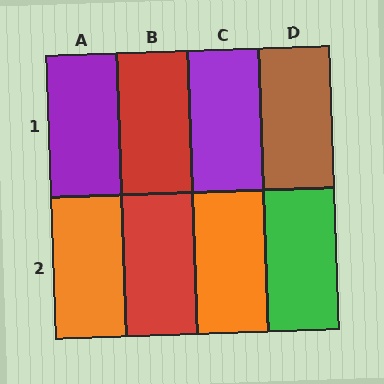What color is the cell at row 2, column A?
Orange.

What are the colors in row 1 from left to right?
Purple, red, purple, brown.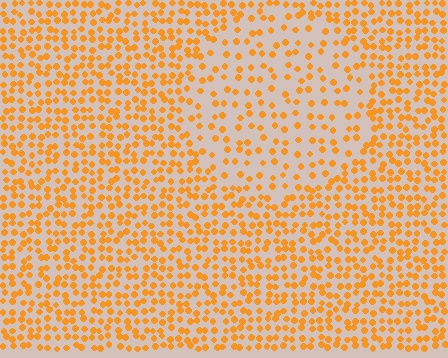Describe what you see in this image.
The image contains small orange elements arranged at two different densities. A circle-shaped region is visible where the elements are less densely packed than the surrounding area.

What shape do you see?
I see a circle.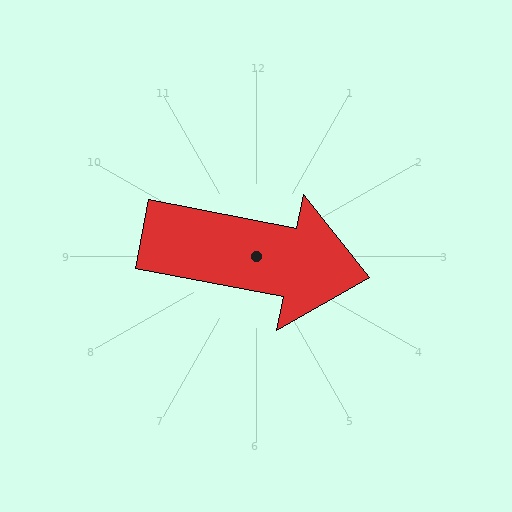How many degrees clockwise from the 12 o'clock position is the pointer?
Approximately 101 degrees.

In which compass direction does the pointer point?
East.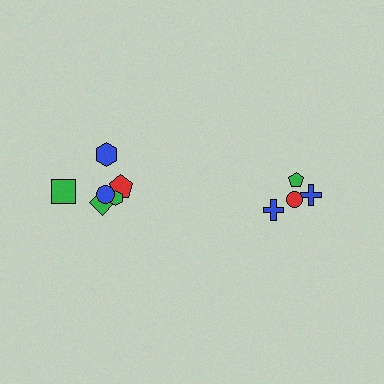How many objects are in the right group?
There are 4 objects.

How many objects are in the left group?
There are 6 objects.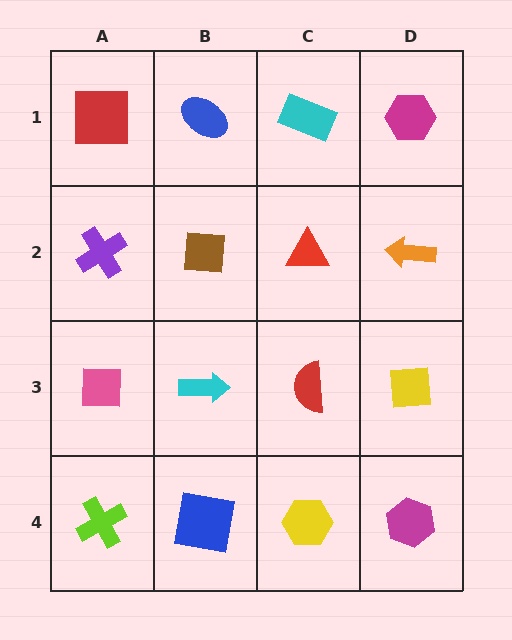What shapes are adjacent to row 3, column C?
A red triangle (row 2, column C), a yellow hexagon (row 4, column C), a cyan arrow (row 3, column B), a yellow square (row 3, column D).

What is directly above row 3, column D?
An orange arrow.